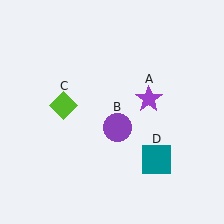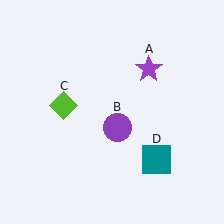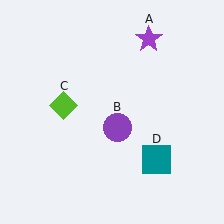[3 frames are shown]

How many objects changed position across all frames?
1 object changed position: purple star (object A).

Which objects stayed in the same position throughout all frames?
Purple circle (object B) and lime diamond (object C) and teal square (object D) remained stationary.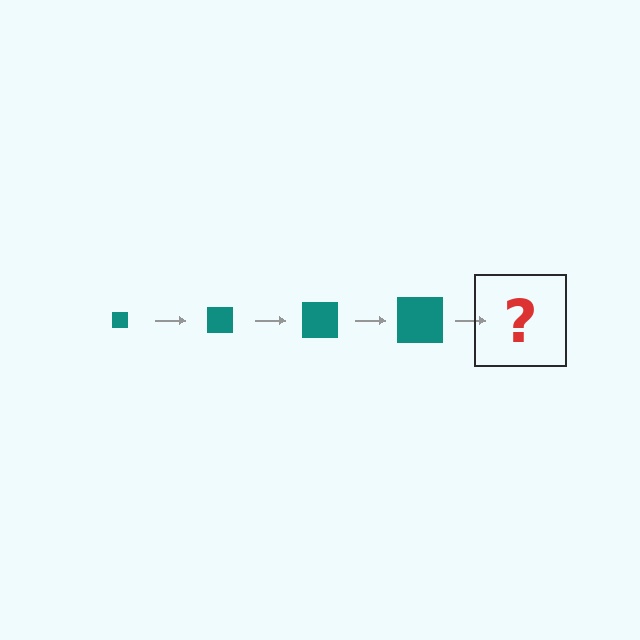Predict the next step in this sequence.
The next step is a teal square, larger than the previous one.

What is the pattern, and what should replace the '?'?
The pattern is that the square gets progressively larger each step. The '?' should be a teal square, larger than the previous one.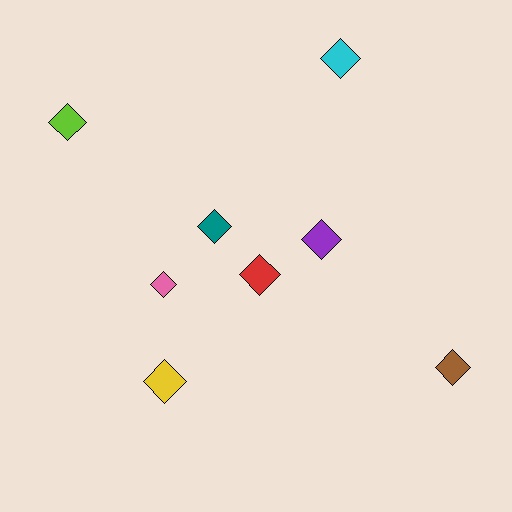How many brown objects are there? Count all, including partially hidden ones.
There is 1 brown object.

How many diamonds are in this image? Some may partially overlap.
There are 8 diamonds.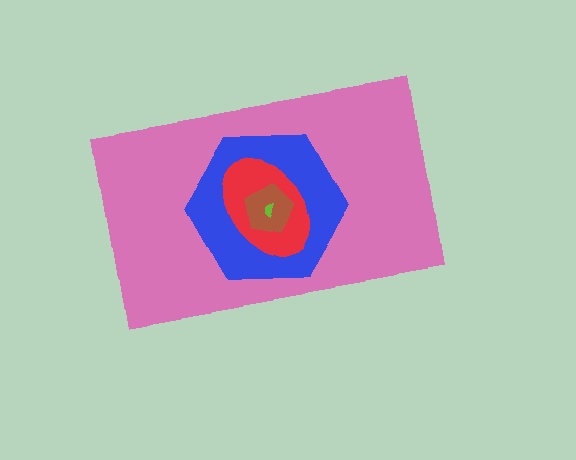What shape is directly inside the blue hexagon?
The red ellipse.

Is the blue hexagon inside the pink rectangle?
Yes.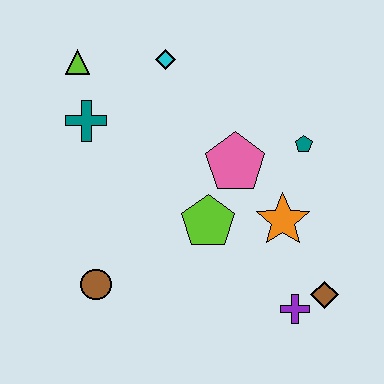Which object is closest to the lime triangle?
The teal cross is closest to the lime triangle.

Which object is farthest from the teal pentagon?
The brown circle is farthest from the teal pentagon.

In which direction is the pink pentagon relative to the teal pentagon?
The pink pentagon is to the left of the teal pentagon.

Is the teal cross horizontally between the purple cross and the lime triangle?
Yes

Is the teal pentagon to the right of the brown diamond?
No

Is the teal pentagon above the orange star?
Yes